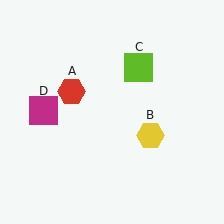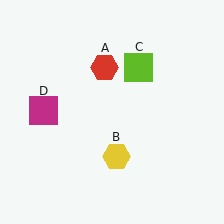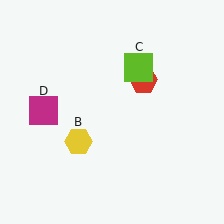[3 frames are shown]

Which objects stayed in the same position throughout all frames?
Lime square (object C) and magenta square (object D) remained stationary.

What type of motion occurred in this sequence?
The red hexagon (object A), yellow hexagon (object B) rotated clockwise around the center of the scene.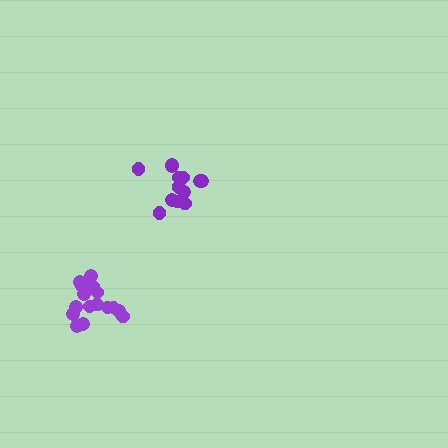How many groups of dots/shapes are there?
There are 2 groups.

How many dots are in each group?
Group 1: 14 dots, Group 2: 17 dots (31 total).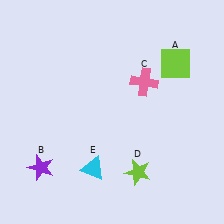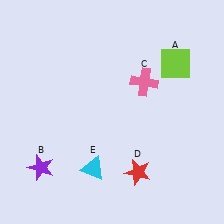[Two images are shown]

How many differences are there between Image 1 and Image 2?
There is 1 difference between the two images.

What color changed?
The star (D) changed from lime in Image 1 to red in Image 2.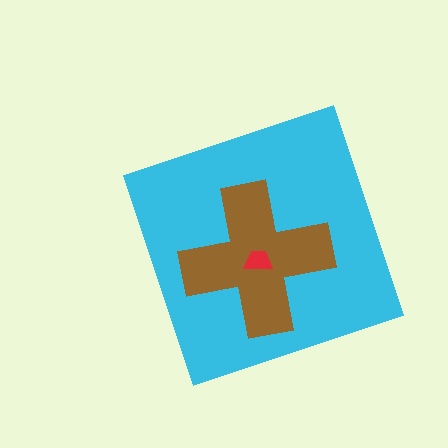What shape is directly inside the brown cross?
The red trapezoid.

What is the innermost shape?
The red trapezoid.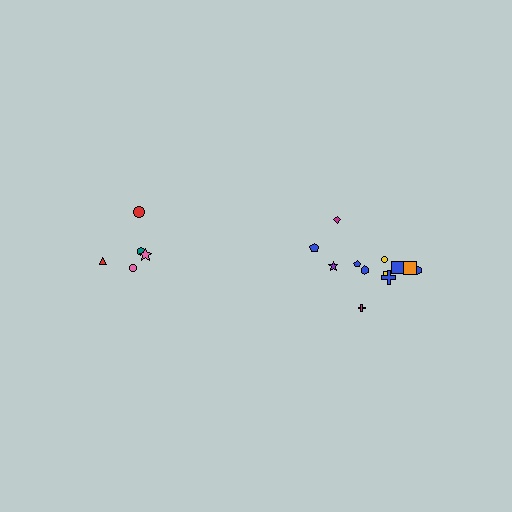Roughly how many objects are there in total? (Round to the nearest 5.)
Roughly 15 objects in total.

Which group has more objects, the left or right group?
The right group.